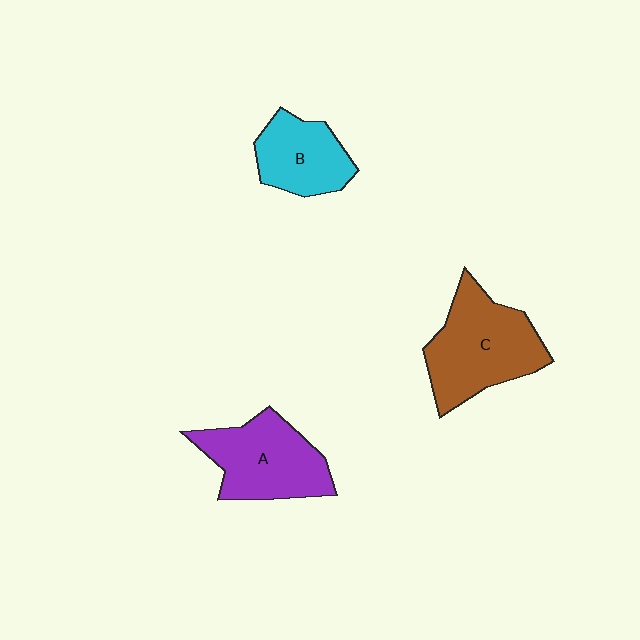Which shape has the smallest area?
Shape B (cyan).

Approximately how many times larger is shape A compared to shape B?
Approximately 1.4 times.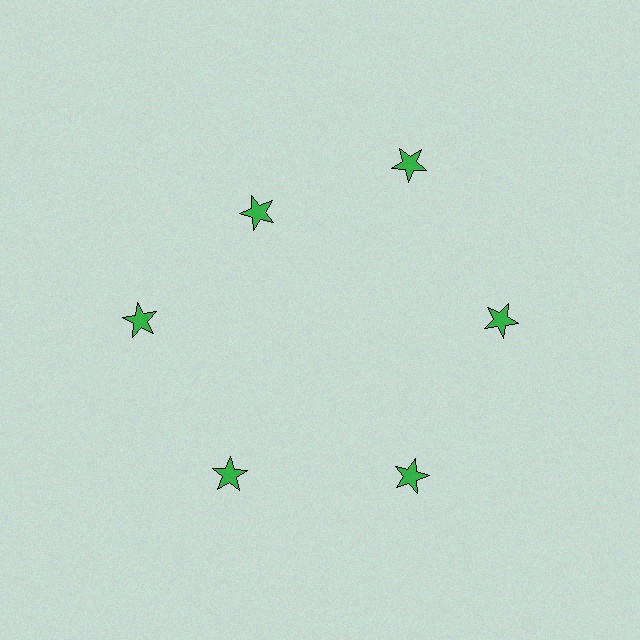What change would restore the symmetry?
The symmetry would be restored by moving it outward, back onto the ring so that all 6 stars sit at equal angles and equal distance from the center.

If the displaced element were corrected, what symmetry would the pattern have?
It would have 6-fold rotational symmetry — the pattern would map onto itself every 60 degrees.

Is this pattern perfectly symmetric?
No. The 6 green stars are arranged in a ring, but one element near the 11 o'clock position is pulled inward toward the center, breaking the 6-fold rotational symmetry.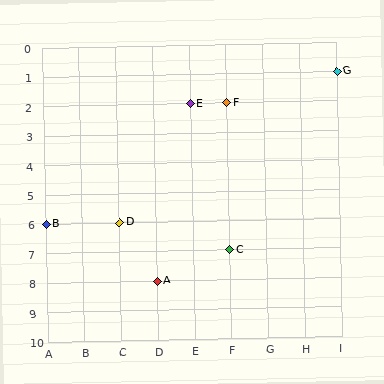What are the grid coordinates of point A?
Point A is at grid coordinates (D, 8).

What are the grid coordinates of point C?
Point C is at grid coordinates (F, 7).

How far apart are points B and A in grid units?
Points B and A are 3 columns and 2 rows apart (about 3.6 grid units diagonally).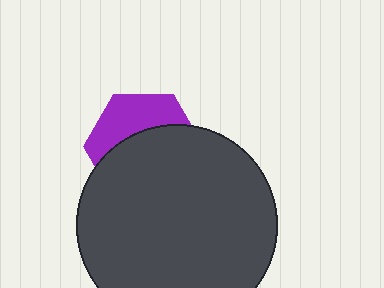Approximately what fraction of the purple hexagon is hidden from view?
Roughly 62% of the purple hexagon is hidden behind the dark gray circle.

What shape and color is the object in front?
The object in front is a dark gray circle.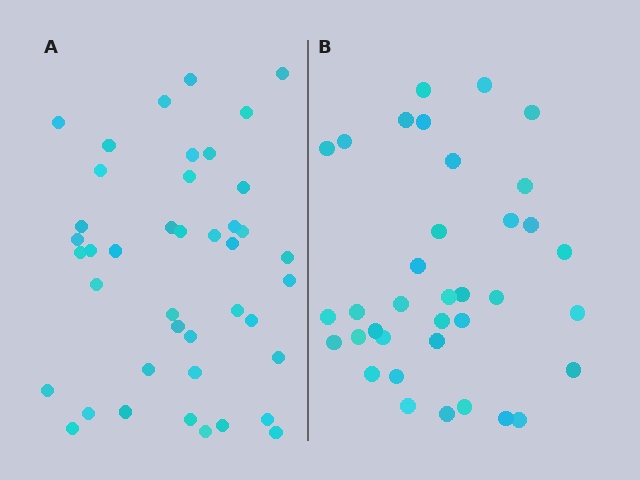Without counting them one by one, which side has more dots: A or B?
Region A (the left region) has more dots.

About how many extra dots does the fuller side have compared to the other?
Region A has about 6 more dots than region B.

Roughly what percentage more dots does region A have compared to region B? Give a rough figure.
About 15% more.